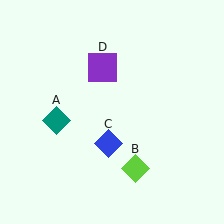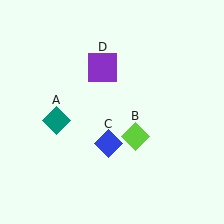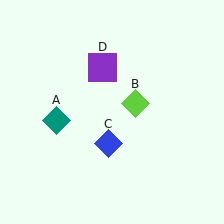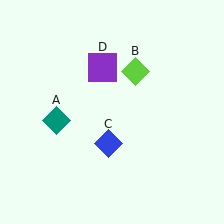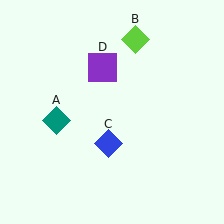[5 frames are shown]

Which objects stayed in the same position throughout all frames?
Teal diamond (object A) and blue diamond (object C) and purple square (object D) remained stationary.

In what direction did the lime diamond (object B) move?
The lime diamond (object B) moved up.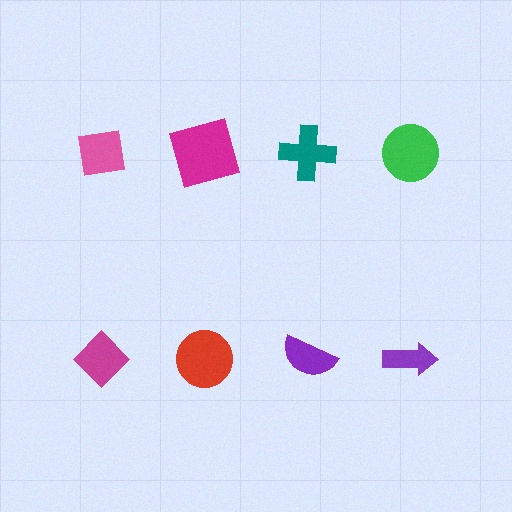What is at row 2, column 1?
A magenta diamond.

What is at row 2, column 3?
A purple semicircle.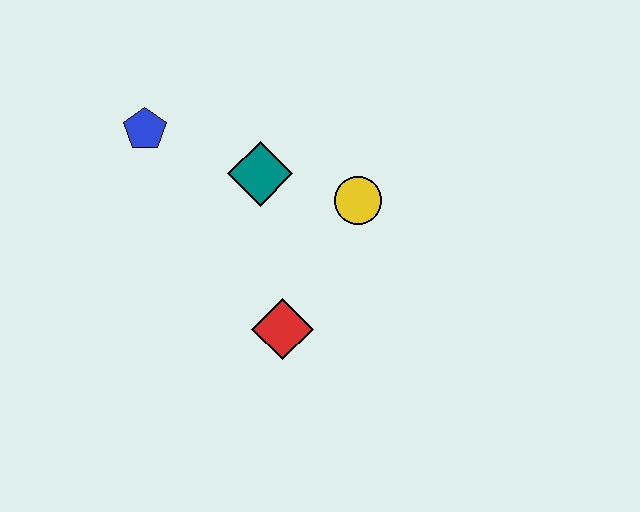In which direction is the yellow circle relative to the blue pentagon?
The yellow circle is to the right of the blue pentagon.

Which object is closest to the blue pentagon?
The teal diamond is closest to the blue pentagon.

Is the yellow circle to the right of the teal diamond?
Yes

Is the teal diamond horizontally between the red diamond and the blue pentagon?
Yes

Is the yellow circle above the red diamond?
Yes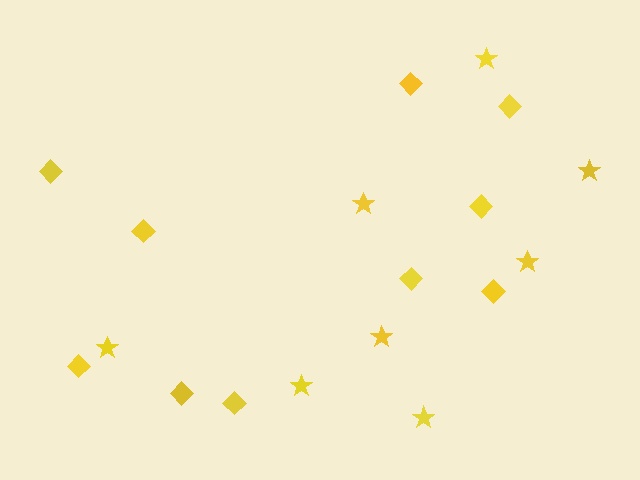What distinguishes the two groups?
There are 2 groups: one group of diamonds (10) and one group of stars (8).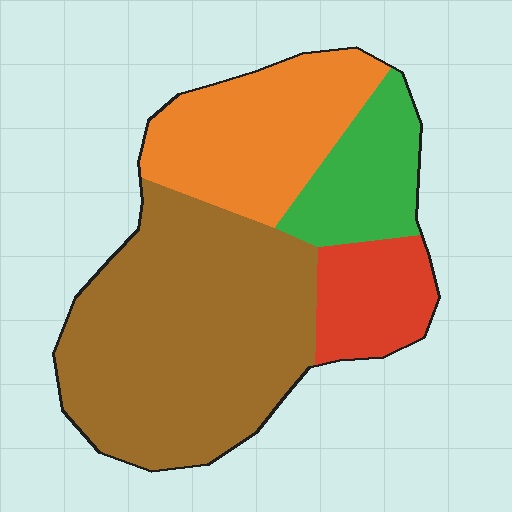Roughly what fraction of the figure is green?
Green covers roughly 15% of the figure.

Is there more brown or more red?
Brown.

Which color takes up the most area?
Brown, at roughly 50%.